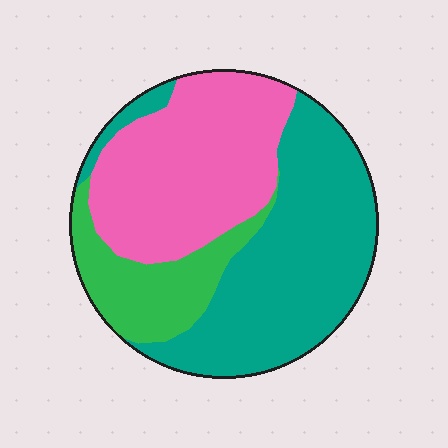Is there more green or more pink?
Pink.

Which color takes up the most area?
Teal, at roughly 45%.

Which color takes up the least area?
Green, at roughly 15%.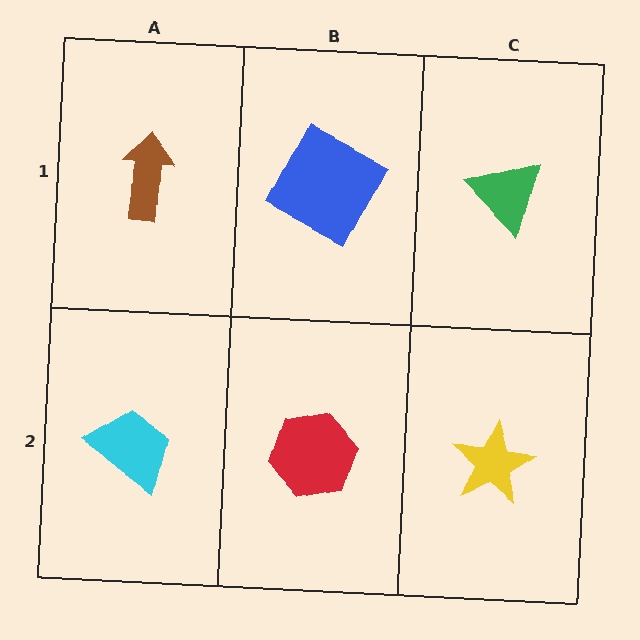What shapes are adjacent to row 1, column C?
A yellow star (row 2, column C), a blue square (row 1, column B).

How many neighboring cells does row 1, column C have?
2.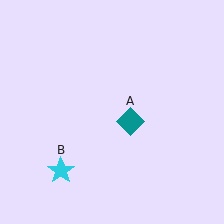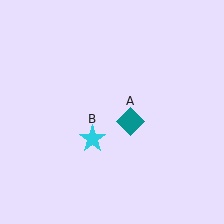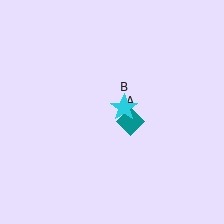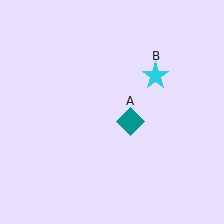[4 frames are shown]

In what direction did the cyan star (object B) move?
The cyan star (object B) moved up and to the right.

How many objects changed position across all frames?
1 object changed position: cyan star (object B).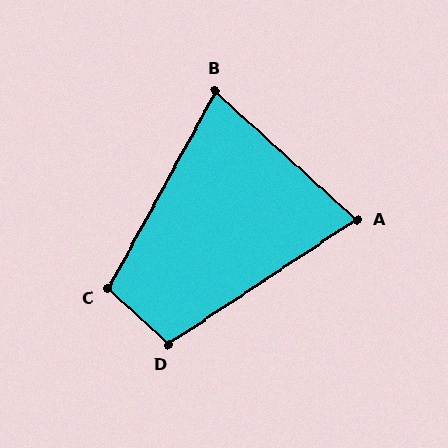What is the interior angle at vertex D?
Approximately 104 degrees (obtuse).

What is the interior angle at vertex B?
Approximately 76 degrees (acute).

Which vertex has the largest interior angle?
C, at approximately 104 degrees.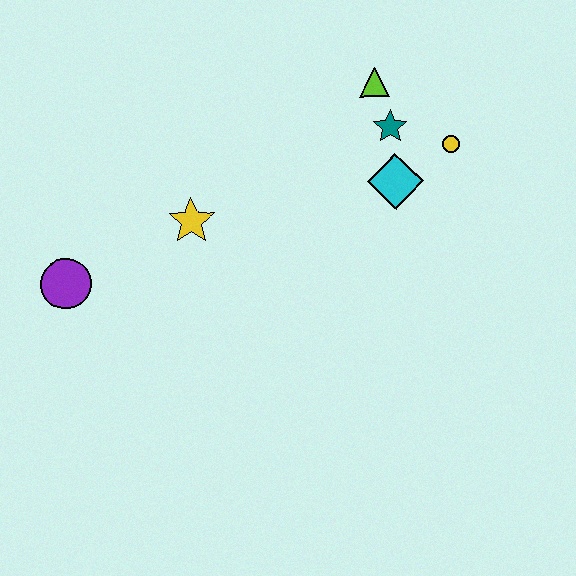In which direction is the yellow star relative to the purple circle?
The yellow star is to the right of the purple circle.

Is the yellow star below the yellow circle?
Yes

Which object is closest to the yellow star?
The purple circle is closest to the yellow star.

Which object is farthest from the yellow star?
The yellow circle is farthest from the yellow star.